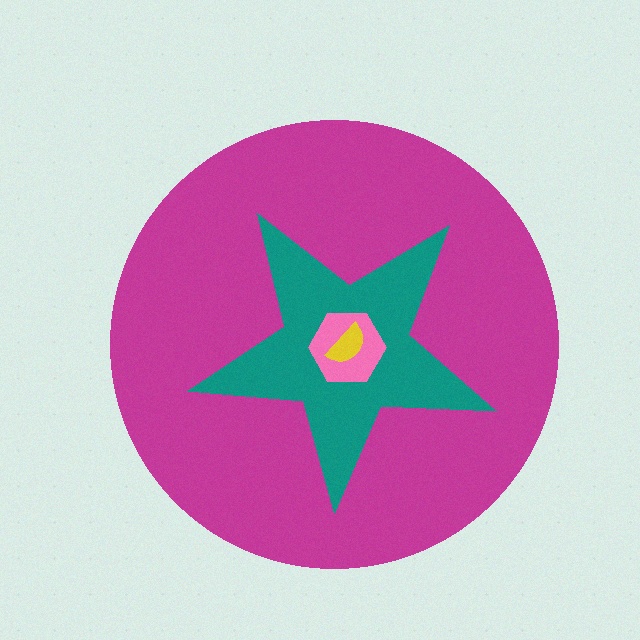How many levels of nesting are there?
4.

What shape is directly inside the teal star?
The pink hexagon.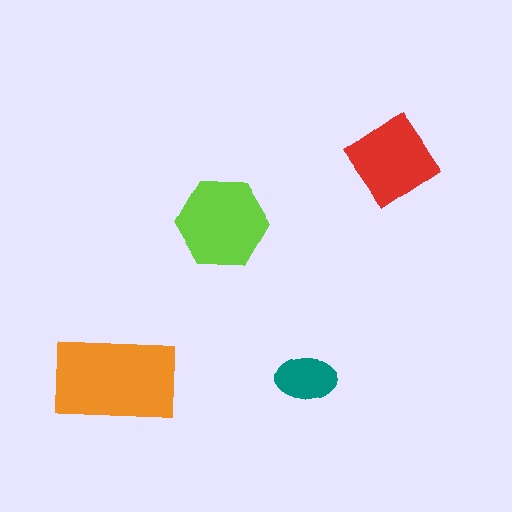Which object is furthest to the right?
The red diamond is rightmost.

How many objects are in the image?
There are 4 objects in the image.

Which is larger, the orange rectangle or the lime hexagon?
The orange rectangle.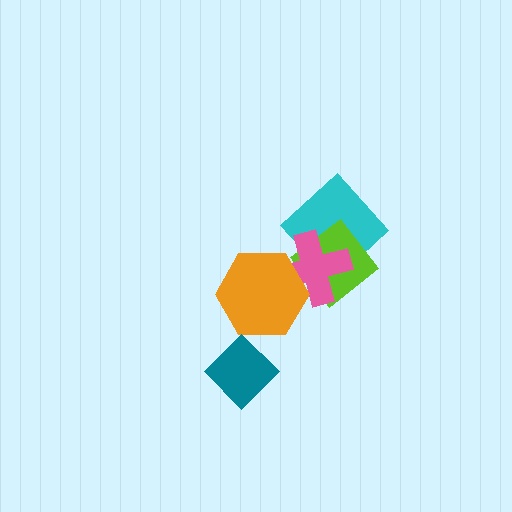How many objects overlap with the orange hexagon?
1 object overlaps with the orange hexagon.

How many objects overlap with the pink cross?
3 objects overlap with the pink cross.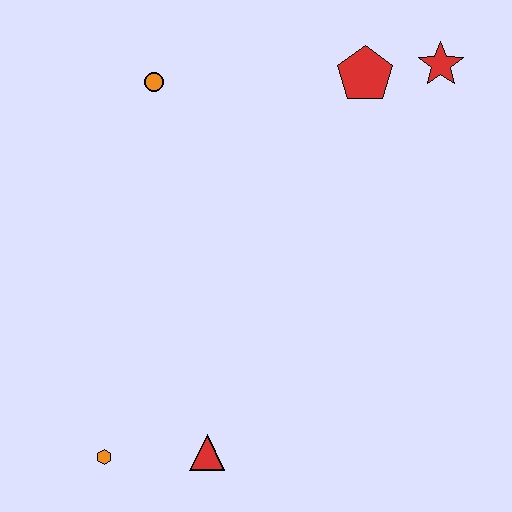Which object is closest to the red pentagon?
The red star is closest to the red pentagon.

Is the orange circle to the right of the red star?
No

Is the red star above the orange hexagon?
Yes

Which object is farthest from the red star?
The orange hexagon is farthest from the red star.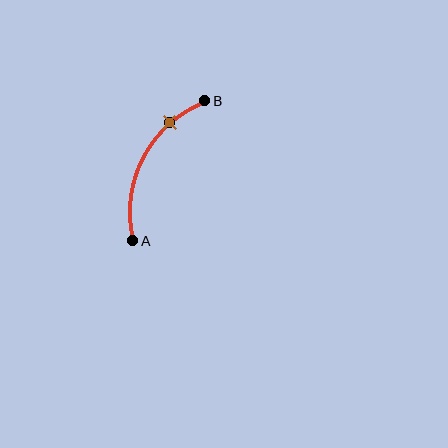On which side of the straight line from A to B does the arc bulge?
The arc bulges to the left of the straight line connecting A and B.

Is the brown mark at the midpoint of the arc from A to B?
No. The brown mark lies on the arc but is closer to endpoint B. The arc midpoint would be at the point on the curve equidistant along the arc from both A and B.